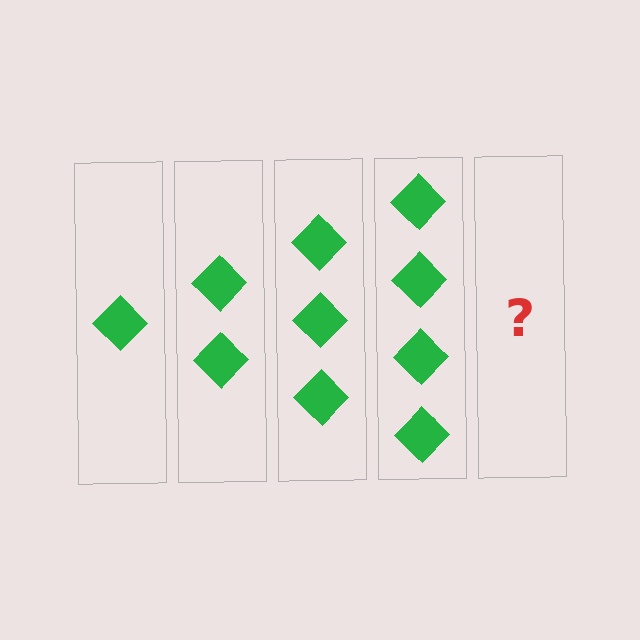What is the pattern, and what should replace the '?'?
The pattern is that each step adds one more diamond. The '?' should be 5 diamonds.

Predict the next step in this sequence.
The next step is 5 diamonds.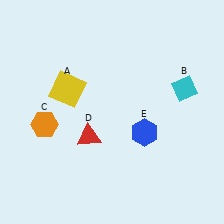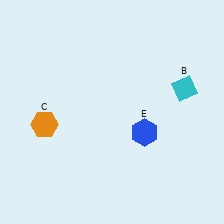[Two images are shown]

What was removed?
The red triangle (D), the yellow square (A) were removed in Image 2.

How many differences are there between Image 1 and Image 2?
There are 2 differences between the two images.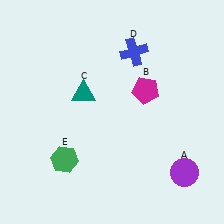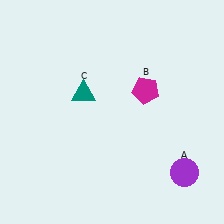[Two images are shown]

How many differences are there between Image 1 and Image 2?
There are 2 differences between the two images.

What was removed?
The blue cross (D), the green hexagon (E) were removed in Image 2.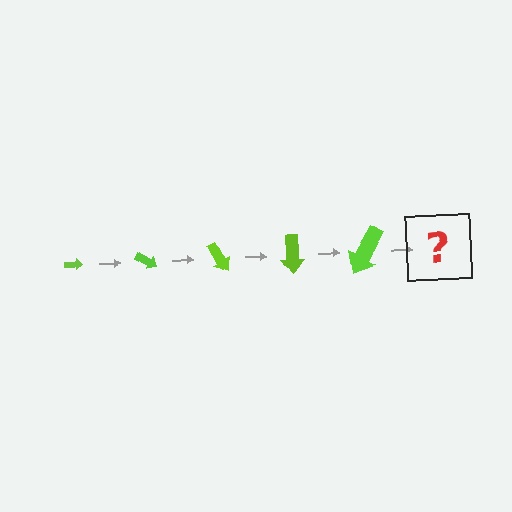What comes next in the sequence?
The next element should be an arrow, larger than the previous one and rotated 150 degrees from the start.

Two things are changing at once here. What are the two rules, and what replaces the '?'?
The two rules are that the arrow grows larger each step and it rotates 30 degrees each step. The '?' should be an arrow, larger than the previous one and rotated 150 degrees from the start.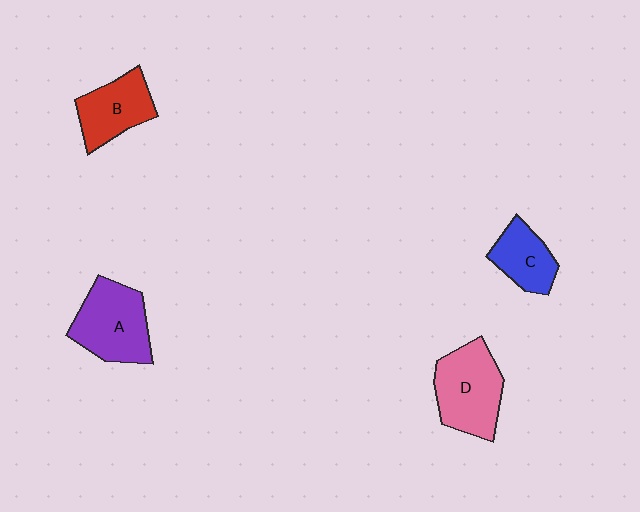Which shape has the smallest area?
Shape C (blue).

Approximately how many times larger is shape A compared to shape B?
Approximately 1.3 times.